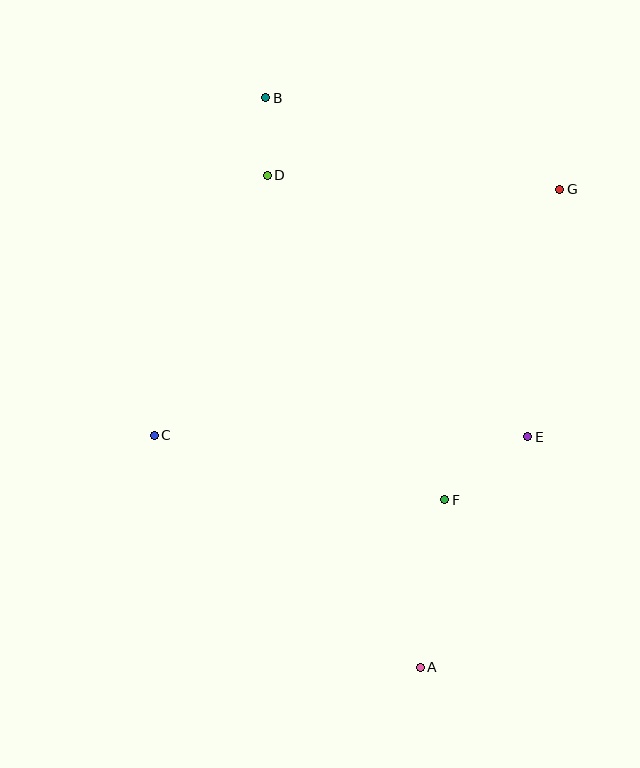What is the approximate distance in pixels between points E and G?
The distance between E and G is approximately 250 pixels.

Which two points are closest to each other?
Points B and D are closest to each other.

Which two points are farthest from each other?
Points A and B are farthest from each other.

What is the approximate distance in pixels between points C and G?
The distance between C and G is approximately 475 pixels.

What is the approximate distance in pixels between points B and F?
The distance between B and F is approximately 440 pixels.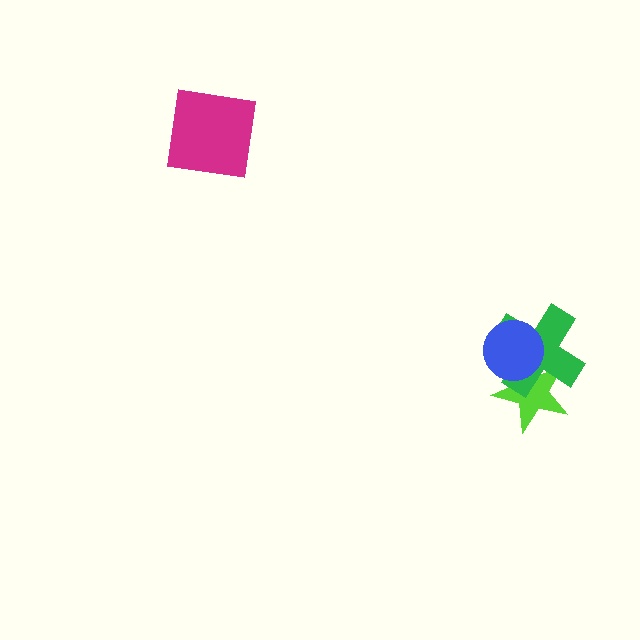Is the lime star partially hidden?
Yes, it is partially covered by another shape.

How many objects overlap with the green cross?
2 objects overlap with the green cross.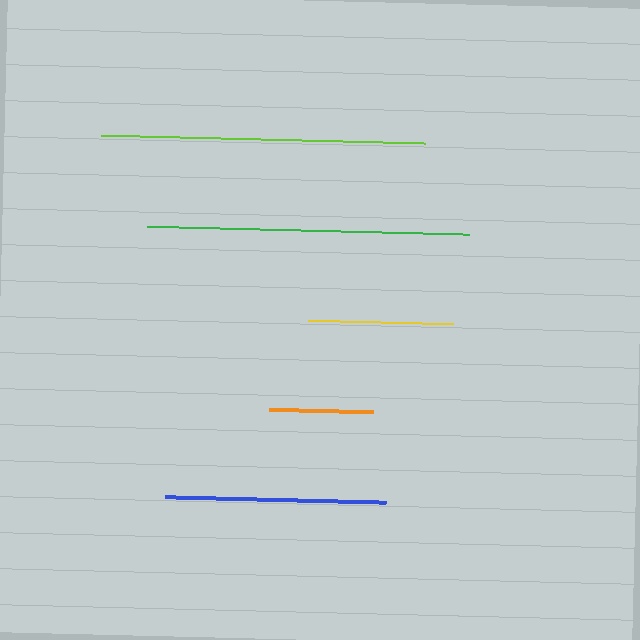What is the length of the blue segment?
The blue segment is approximately 221 pixels long.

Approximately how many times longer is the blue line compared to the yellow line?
The blue line is approximately 1.5 times the length of the yellow line.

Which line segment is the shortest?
The orange line is the shortest at approximately 104 pixels.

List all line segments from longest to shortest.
From longest to shortest: lime, green, blue, yellow, orange.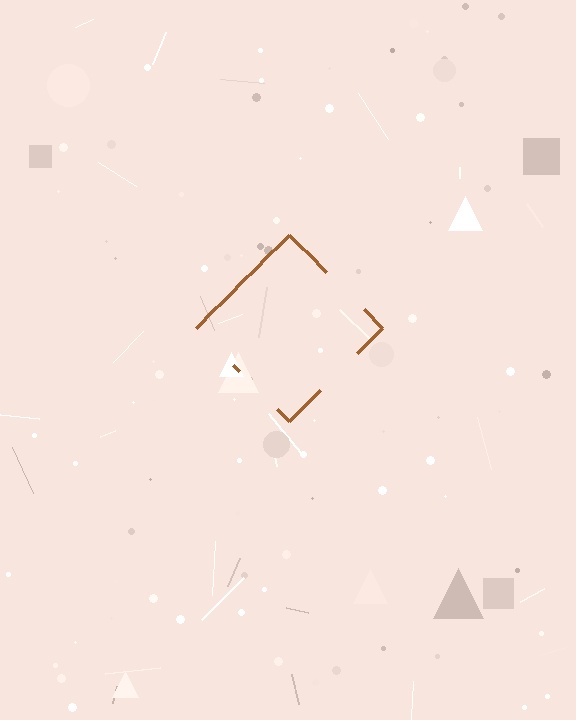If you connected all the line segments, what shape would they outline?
They would outline a diamond.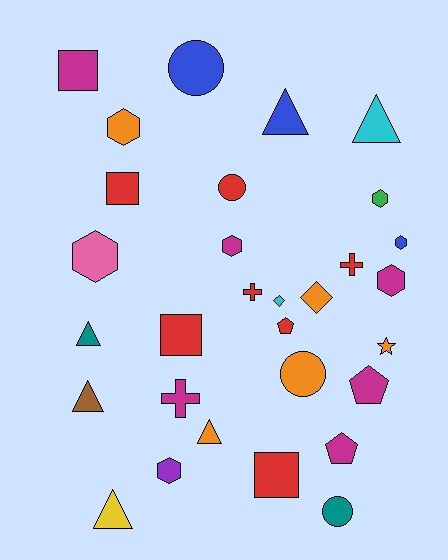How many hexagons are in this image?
There are 7 hexagons.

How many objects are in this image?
There are 30 objects.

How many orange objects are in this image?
There are 5 orange objects.